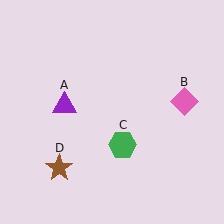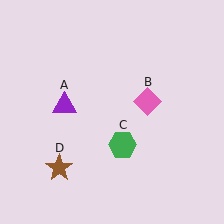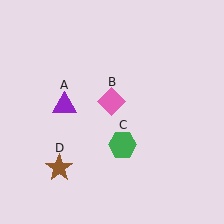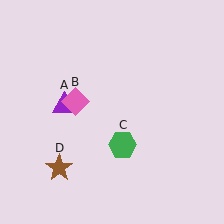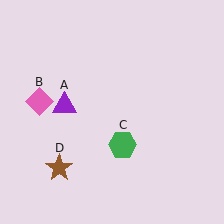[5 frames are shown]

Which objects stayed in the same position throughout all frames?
Purple triangle (object A) and green hexagon (object C) and brown star (object D) remained stationary.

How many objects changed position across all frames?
1 object changed position: pink diamond (object B).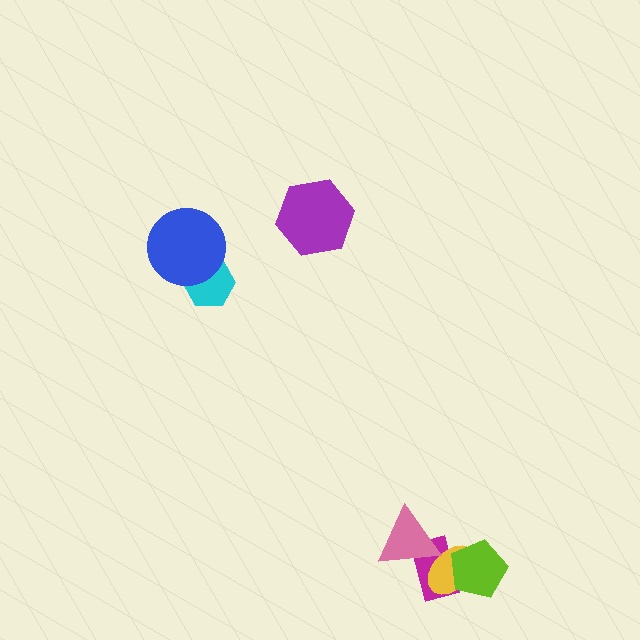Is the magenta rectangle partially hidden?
Yes, it is partially covered by another shape.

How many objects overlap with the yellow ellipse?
3 objects overlap with the yellow ellipse.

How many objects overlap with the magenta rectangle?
3 objects overlap with the magenta rectangle.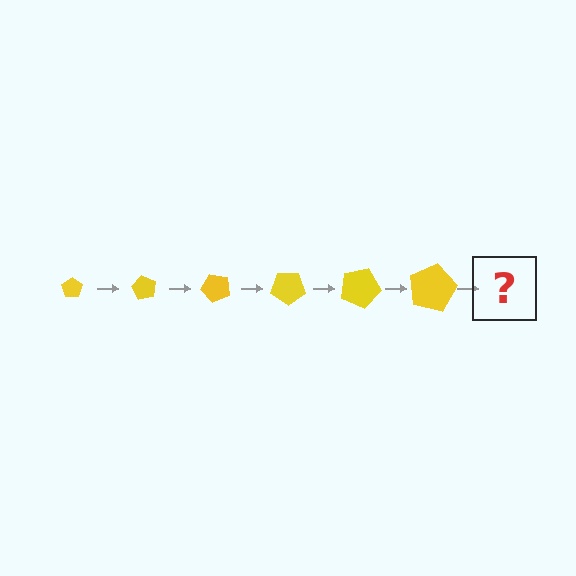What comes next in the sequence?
The next element should be a pentagon, larger than the previous one and rotated 360 degrees from the start.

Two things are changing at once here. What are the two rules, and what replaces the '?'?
The two rules are that the pentagon grows larger each step and it rotates 60 degrees each step. The '?' should be a pentagon, larger than the previous one and rotated 360 degrees from the start.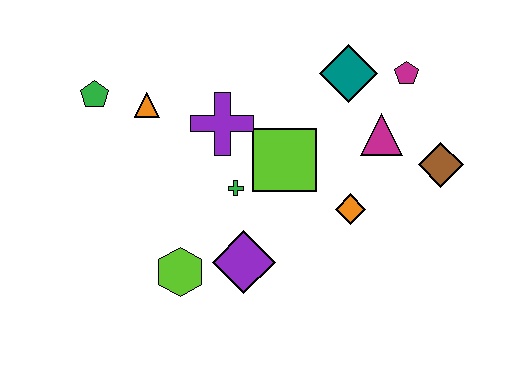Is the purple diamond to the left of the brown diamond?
Yes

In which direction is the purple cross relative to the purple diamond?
The purple cross is above the purple diamond.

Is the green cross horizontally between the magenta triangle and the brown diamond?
No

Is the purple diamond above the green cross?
No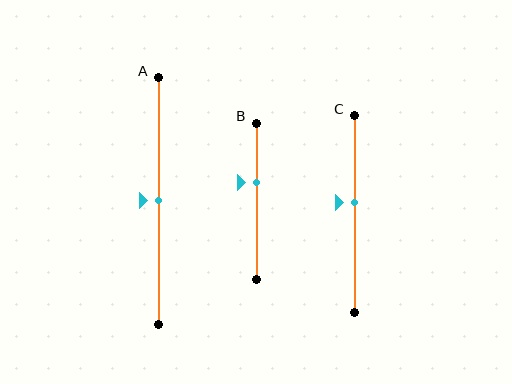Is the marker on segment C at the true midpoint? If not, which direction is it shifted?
No, the marker on segment C is shifted upward by about 6% of the segment length.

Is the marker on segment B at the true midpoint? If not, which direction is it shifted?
No, the marker on segment B is shifted upward by about 12% of the segment length.